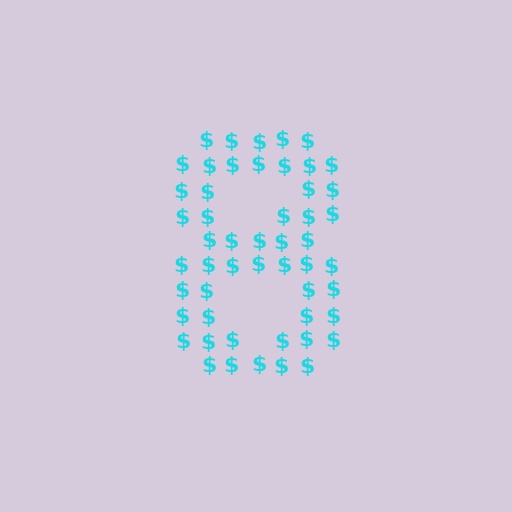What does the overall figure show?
The overall figure shows the digit 8.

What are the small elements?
The small elements are dollar signs.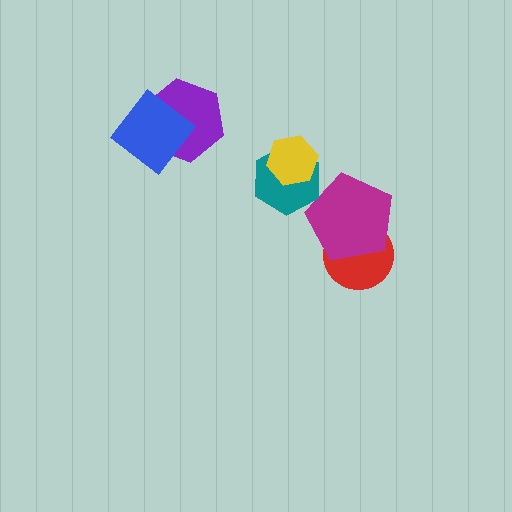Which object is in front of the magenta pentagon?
The teal hexagon is in front of the magenta pentagon.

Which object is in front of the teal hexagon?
The yellow hexagon is in front of the teal hexagon.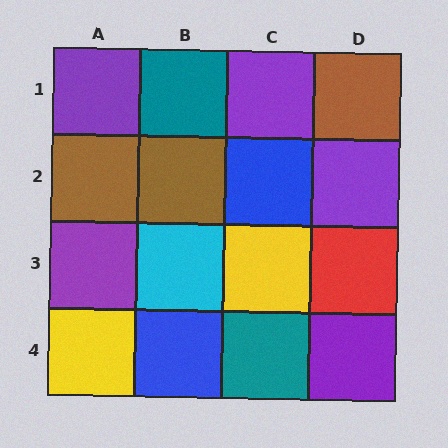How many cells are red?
1 cell is red.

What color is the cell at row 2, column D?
Purple.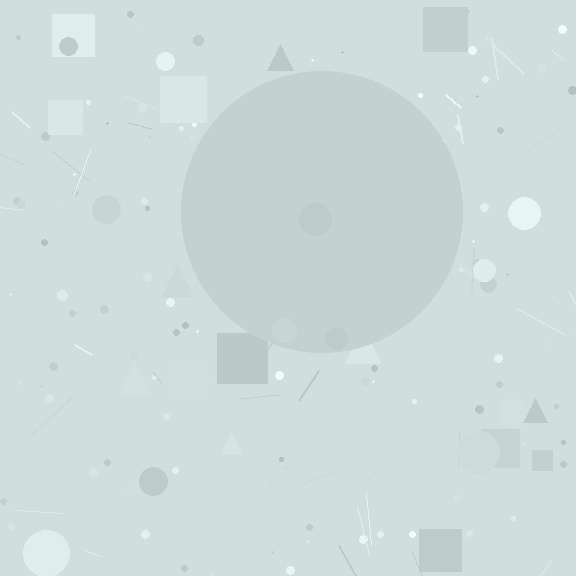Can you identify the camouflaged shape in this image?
The camouflaged shape is a circle.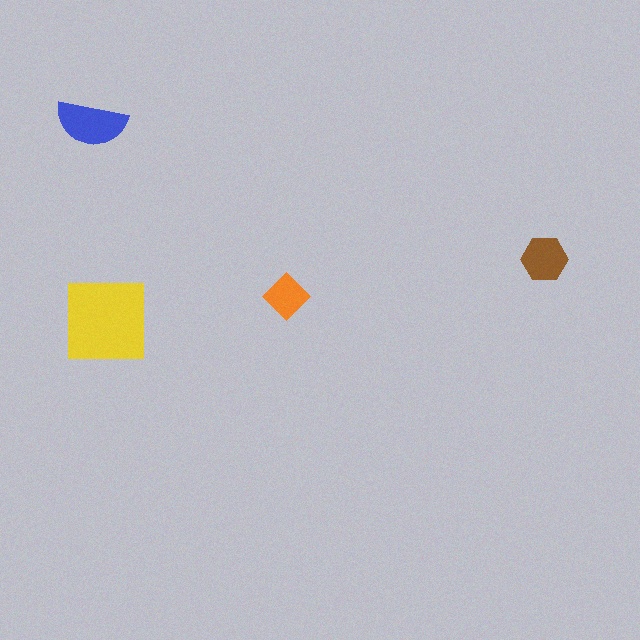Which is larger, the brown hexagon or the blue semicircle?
The blue semicircle.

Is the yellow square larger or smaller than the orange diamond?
Larger.